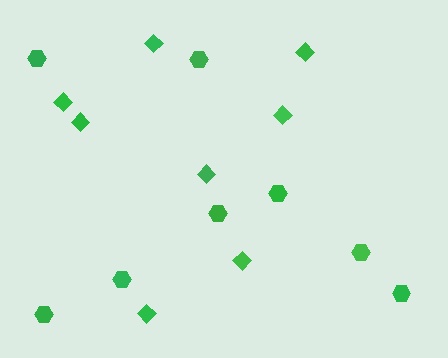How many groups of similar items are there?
There are 2 groups: one group of diamonds (8) and one group of hexagons (8).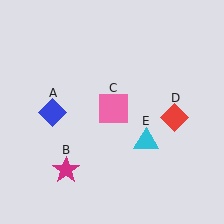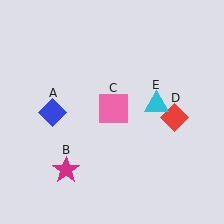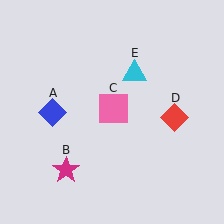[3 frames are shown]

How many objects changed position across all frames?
1 object changed position: cyan triangle (object E).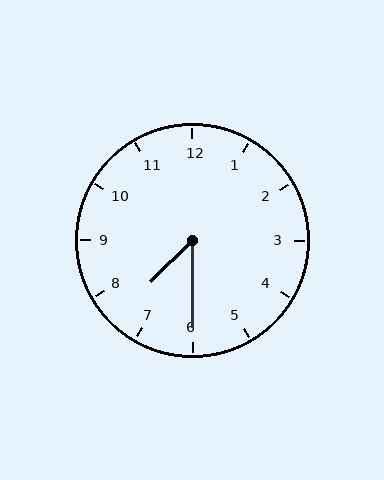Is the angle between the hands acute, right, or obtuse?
It is acute.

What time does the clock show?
7:30.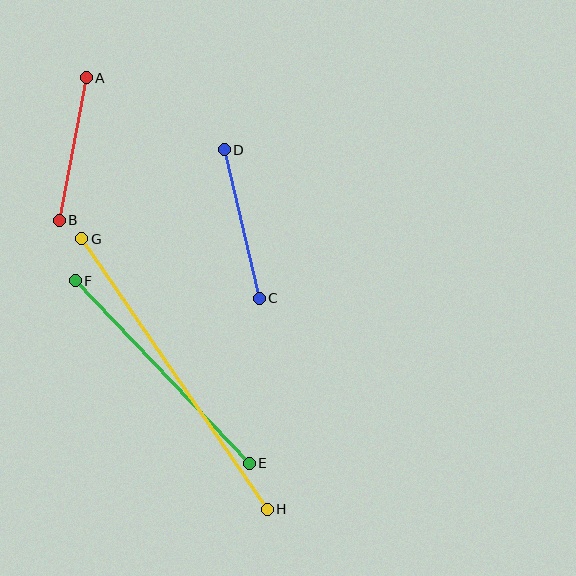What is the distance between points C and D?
The distance is approximately 152 pixels.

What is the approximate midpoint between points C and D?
The midpoint is at approximately (242, 224) pixels.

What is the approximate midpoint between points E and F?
The midpoint is at approximately (162, 372) pixels.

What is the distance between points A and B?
The distance is approximately 145 pixels.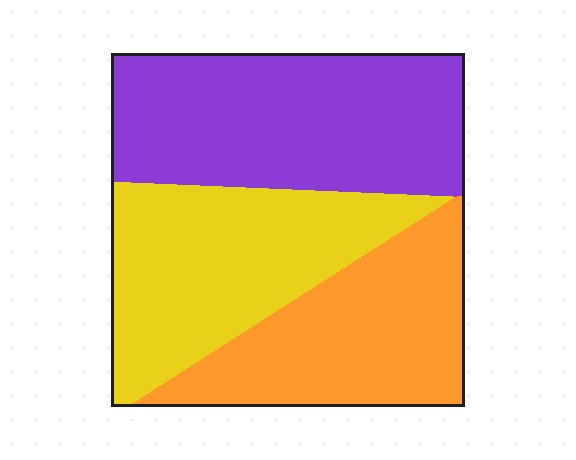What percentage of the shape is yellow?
Yellow covers 32% of the shape.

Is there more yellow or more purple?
Purple.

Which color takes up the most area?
Purple, at roughly 40%.